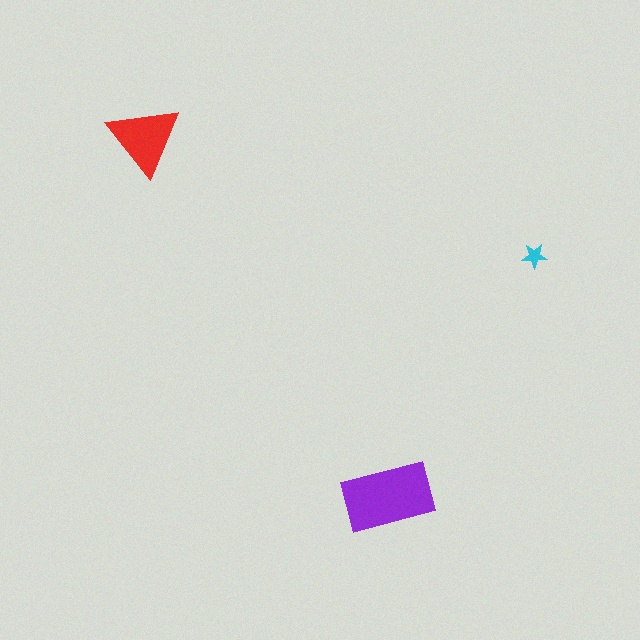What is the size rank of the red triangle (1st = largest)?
2nd.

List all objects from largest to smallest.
The purple rectangle, the red triangle, the cyan star.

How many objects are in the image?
There are 3 objects in the image.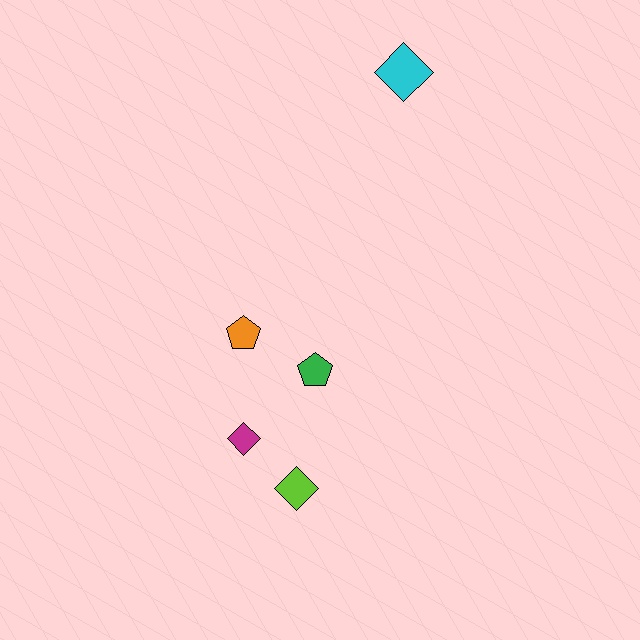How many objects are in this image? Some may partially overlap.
There are 5 objects.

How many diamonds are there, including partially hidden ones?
There are 3 diamonds.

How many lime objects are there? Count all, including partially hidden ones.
There is 1 lime object.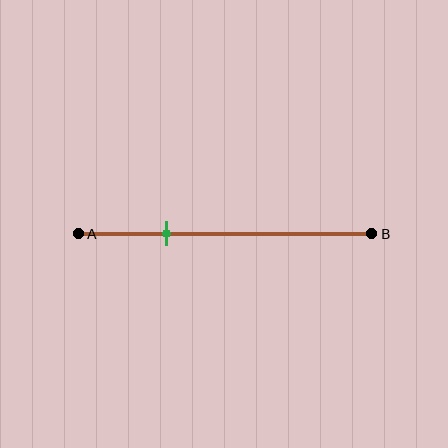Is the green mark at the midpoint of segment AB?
No, the mark is at about 30% from A, not at the 50% midpoint.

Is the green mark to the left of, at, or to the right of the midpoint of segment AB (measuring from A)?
The green mark is to the left of the midpoint of segment AB.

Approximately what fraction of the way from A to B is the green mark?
The green mark is approximately 30% of the way from A to B.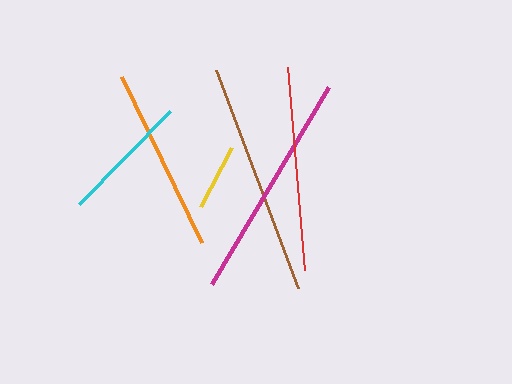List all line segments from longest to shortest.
From longest to shortest: brown, magenta, red, orange, cyan, yellow.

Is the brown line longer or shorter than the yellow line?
The brown line is longer than the yellow line.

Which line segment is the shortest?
The yellow line is the shortest at approximately 66 pixels.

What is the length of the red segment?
The red segment is approximately 203 pixels long.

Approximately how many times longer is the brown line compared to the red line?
The brown line is approximately 1.1 times the length of the red line.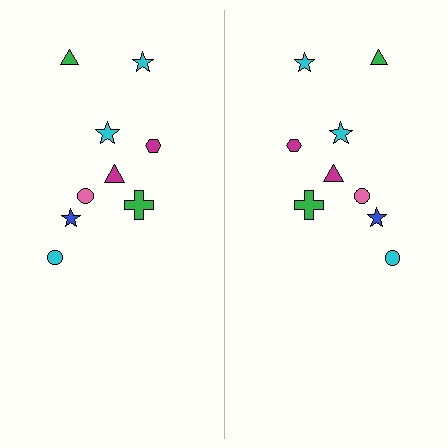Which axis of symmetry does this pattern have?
The pattern has a vertical axis of symmetry running through the center of the image.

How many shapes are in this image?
There are 18 shapes in this image.